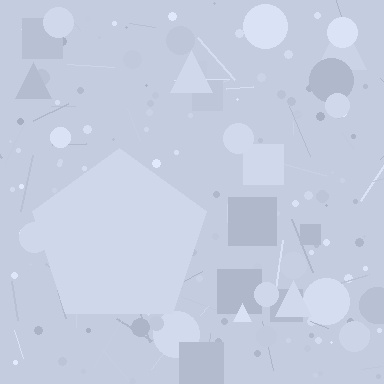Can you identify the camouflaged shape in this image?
The camouflaged shape is a pentagon.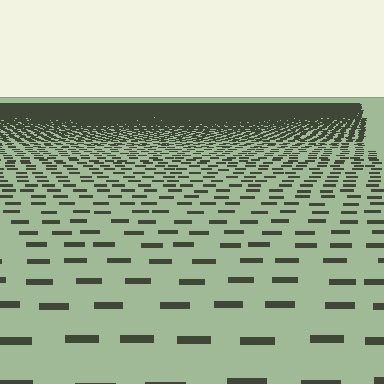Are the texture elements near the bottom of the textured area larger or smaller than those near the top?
Larger. Near the bottom, elements are closer to the viewer and appear at a bigger on-screen size.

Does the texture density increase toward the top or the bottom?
Density increases toward the top.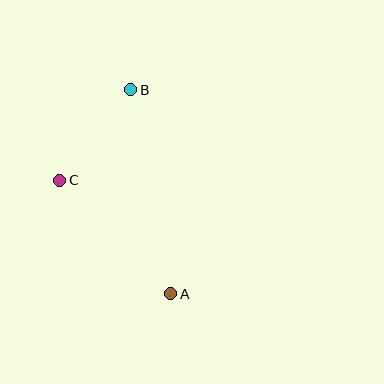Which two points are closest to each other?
Points B and C are closest to each other.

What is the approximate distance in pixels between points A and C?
The distance between A and C is approximately 159 pixels.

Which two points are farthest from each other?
Points A and B are farthest from each other.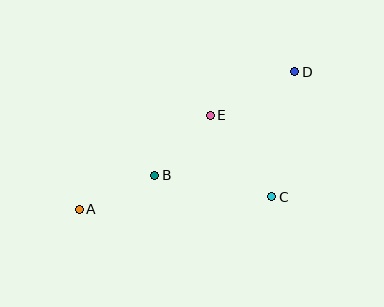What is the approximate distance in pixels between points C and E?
The distance between C and E is approximately 102 pixels.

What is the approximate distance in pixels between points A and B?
The distance between A and B is approximately 82 pixels.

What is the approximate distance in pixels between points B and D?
The distance between B and D is approximately 174 pixels.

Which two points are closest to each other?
Points B and E are closest to each other.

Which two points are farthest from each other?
Points A and D are farthest from each other.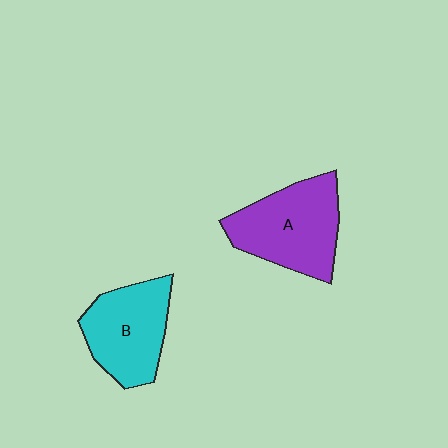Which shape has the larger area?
Shape A (purple).